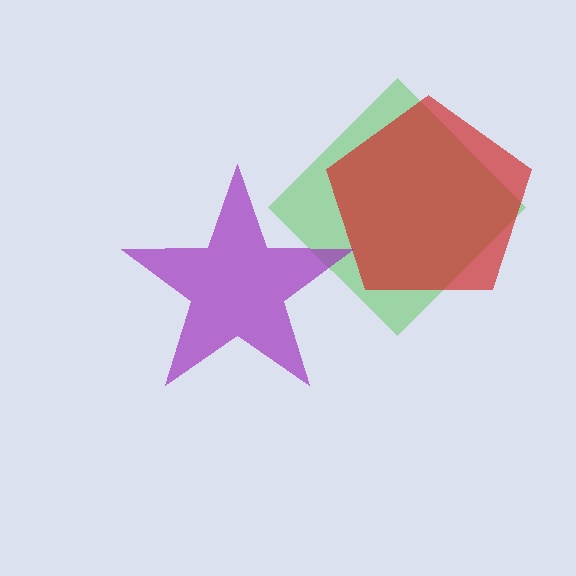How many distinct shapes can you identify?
There are 3 distinct shapes: a green diamond, a red pentagon, a purple star.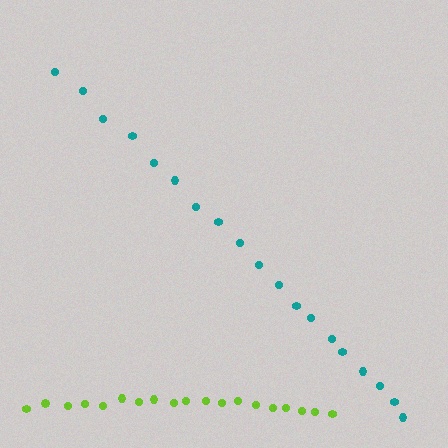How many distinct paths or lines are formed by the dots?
There are 2 distinct paths.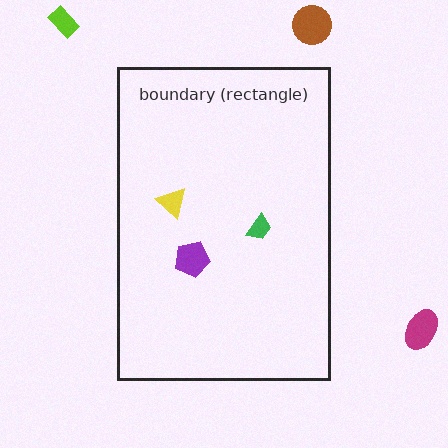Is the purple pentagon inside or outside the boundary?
Inside.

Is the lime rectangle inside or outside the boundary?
Outside.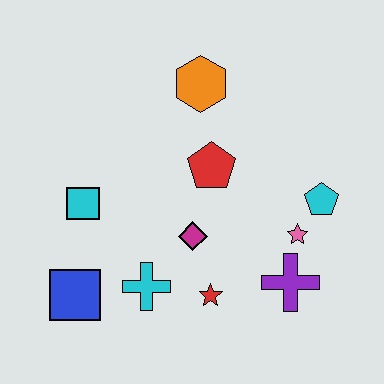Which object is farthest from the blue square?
The cyan pentagon is farthest from the blue square.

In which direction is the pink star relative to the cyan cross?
The pink star is to the right of the cyan cross.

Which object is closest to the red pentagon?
The magenta diamond is closest to the red pentagon.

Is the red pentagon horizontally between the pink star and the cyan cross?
Yes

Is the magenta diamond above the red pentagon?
No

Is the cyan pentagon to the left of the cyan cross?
No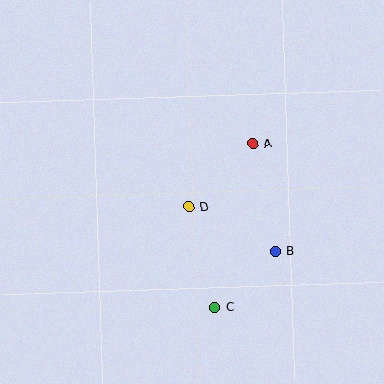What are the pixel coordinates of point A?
Point A is at (253, 144).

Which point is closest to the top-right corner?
Point A is closest to the top-right corner.